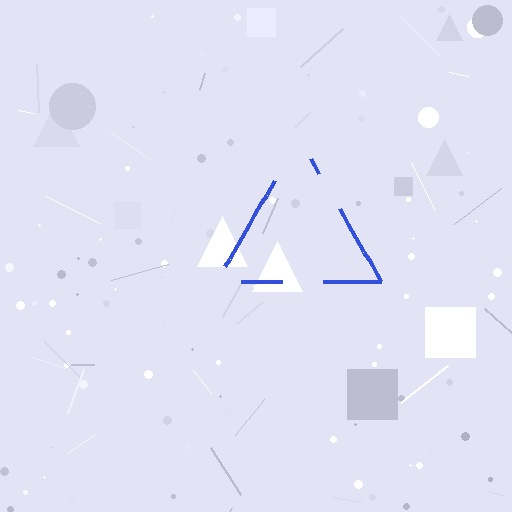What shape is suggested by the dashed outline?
The dashed outline suggests a triangle.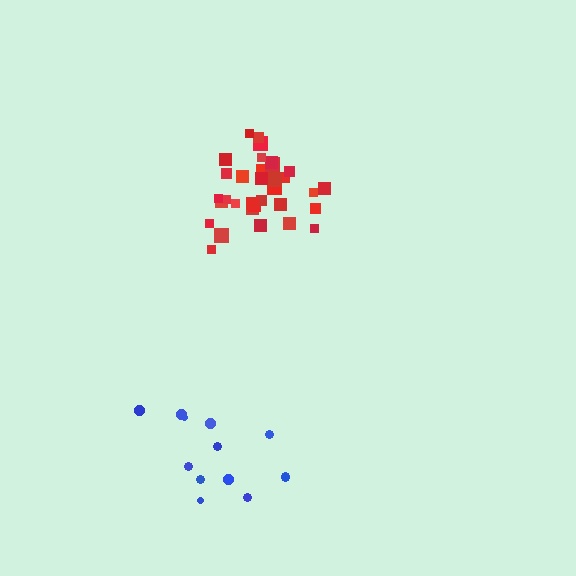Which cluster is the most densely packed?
Red.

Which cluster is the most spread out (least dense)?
Blue.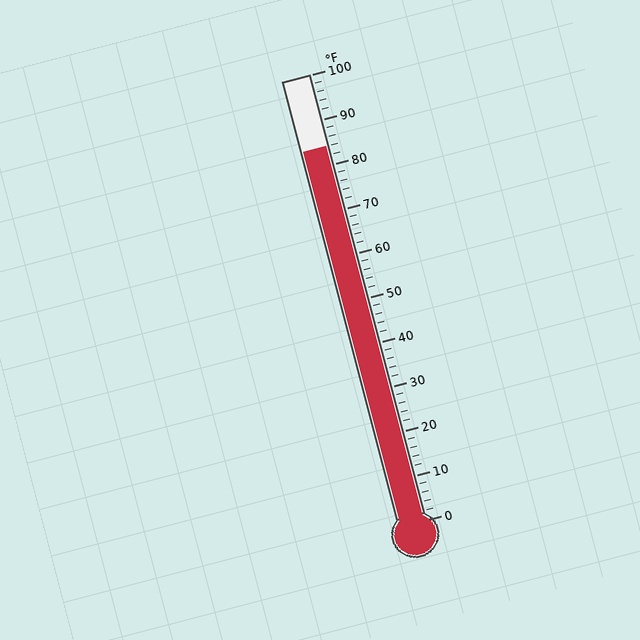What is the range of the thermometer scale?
The thermometer scale ranges from 0°F to 100°F.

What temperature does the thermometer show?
The thermometer shows approximately 84°F.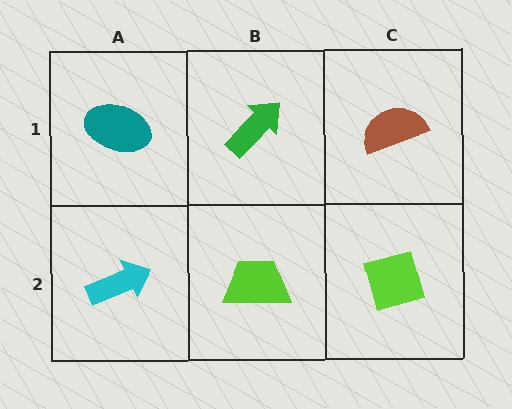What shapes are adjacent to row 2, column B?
A green arrow (row 1, column B), a cyan arrow (row 2, column A), a lime diamond (row 2, column C).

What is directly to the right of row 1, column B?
A brown semicircle.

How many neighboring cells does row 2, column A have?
2.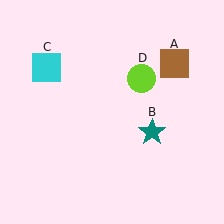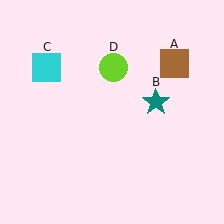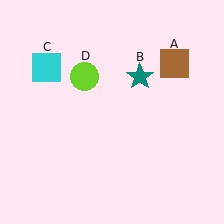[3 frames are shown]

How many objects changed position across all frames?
2 objects changed position: teal star (object B), lime circle (object D).